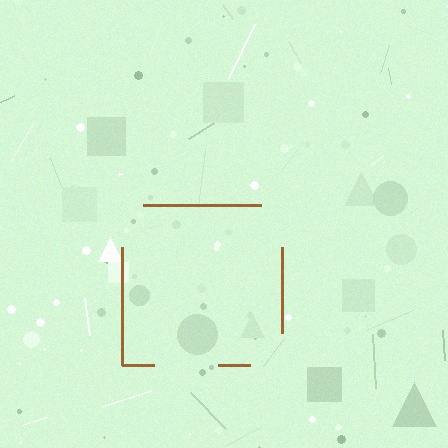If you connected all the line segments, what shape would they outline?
They would outline a square.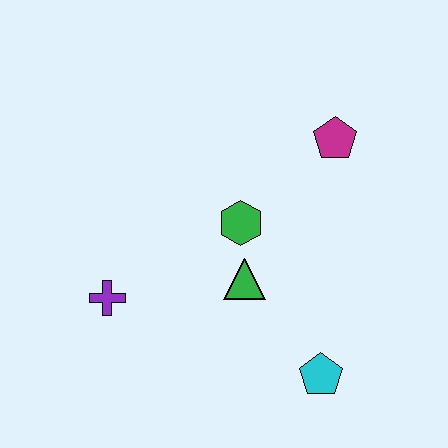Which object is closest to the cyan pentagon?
The green triangle is closest to the cyan pentagon.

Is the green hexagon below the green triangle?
No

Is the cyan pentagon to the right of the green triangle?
Yes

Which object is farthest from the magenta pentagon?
The purple cross is farthest from the magenta pentagon.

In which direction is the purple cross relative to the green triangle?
The purple cross is to the left of the green triangle.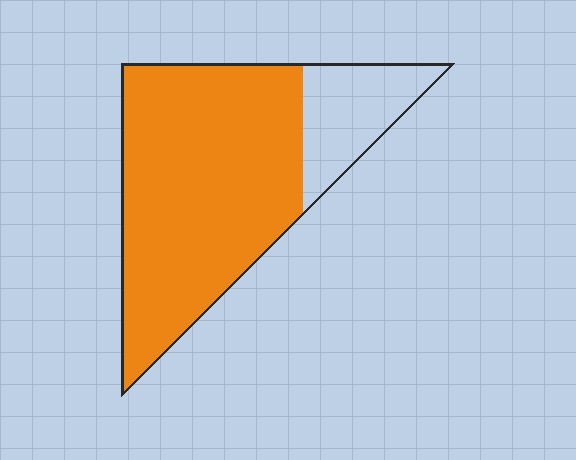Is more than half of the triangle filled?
Yes.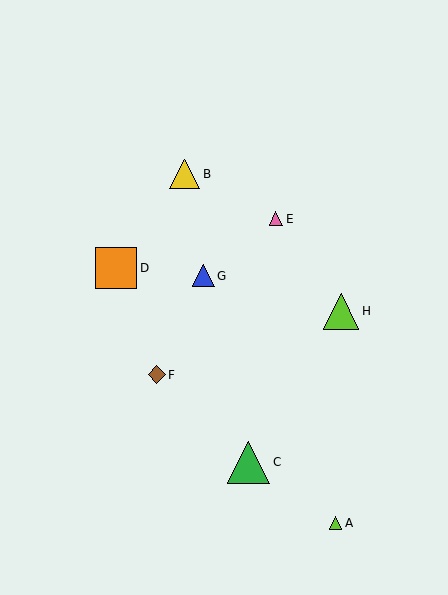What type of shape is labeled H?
Shape H is a lime triangle.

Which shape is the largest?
The green triangle (labeled C) is the largest.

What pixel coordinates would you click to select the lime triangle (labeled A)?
Click at (335, 523) to select the lime triangle A.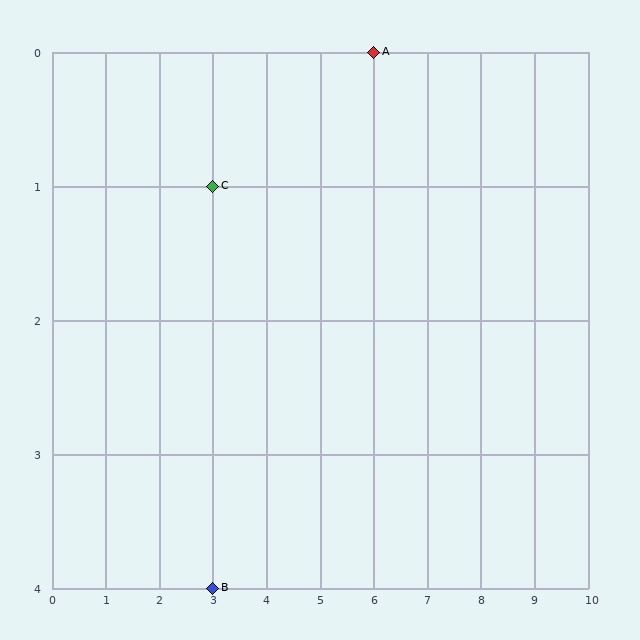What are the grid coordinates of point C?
Point C is at grid coordinates (3, 1).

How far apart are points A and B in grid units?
Points A and B are 3 columns and 4 rows apart (about 5.0 grid units diagonally).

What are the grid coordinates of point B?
Point B is at grid coordinates (3, 4).